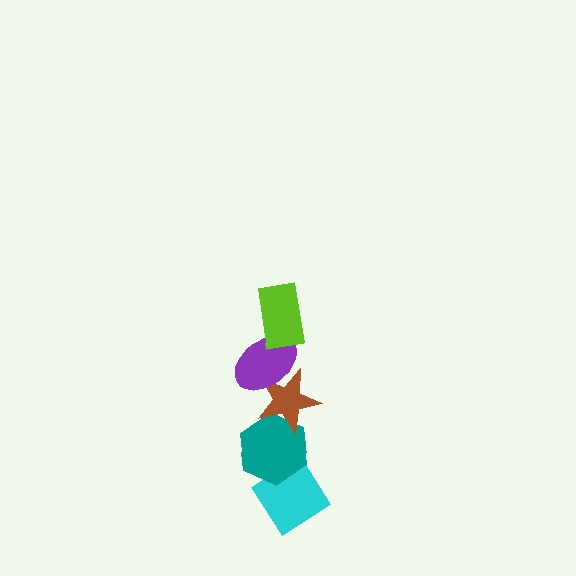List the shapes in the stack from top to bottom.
From top to bottom: the lime rectangle, the purple ellipse, the brown star, the teal hexagon, the cyan diamond.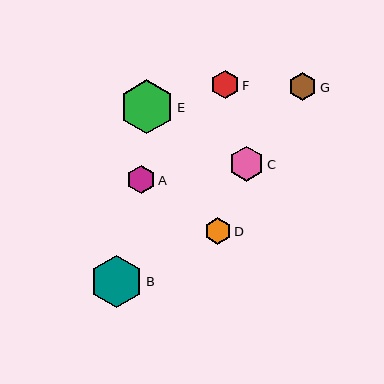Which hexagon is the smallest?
Hexagon D is the smallest with a size of approximately 27 pixels.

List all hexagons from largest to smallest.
From largest to smallest: E, B, C, F, A, G, D.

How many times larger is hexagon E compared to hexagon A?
Hexagon E is approximately 1.9 times the size of hexagon A.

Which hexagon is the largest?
Hexagon E is the largest with a size of approximately 54 pixels.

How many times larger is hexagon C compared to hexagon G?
Hexagon C is approximately 1.3 times the size of hexagon G.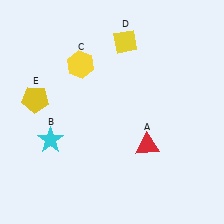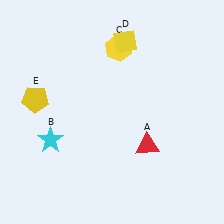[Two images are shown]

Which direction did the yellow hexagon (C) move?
The yellow hexagon (C) moved right.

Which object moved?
The yellow hexagon (C) moved right.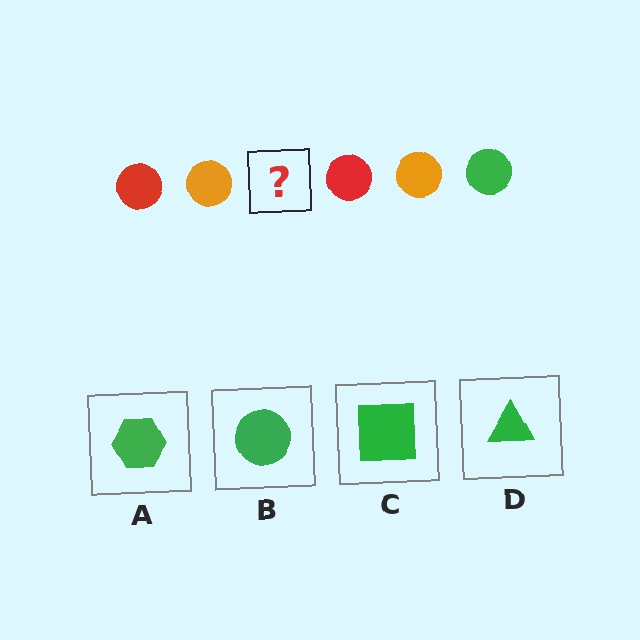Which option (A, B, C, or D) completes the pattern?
B.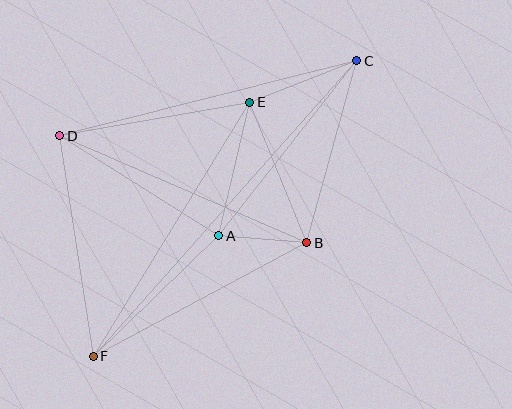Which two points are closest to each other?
Points A and B are closest to each other.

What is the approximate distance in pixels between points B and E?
The distance between B and E is approximately 152 pixels.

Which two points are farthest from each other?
Points C and F are farthest from each other.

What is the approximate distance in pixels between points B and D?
The distance between B and D is approximately 269 pixels.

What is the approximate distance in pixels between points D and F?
The distance between D and F is approximately 223 pixels.